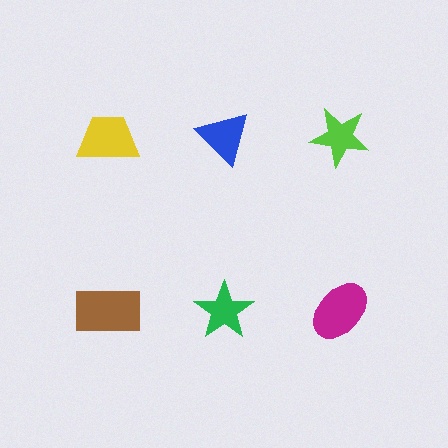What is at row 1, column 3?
A lime star.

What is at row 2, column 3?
A magenta ellipse.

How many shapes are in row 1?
3 shapes.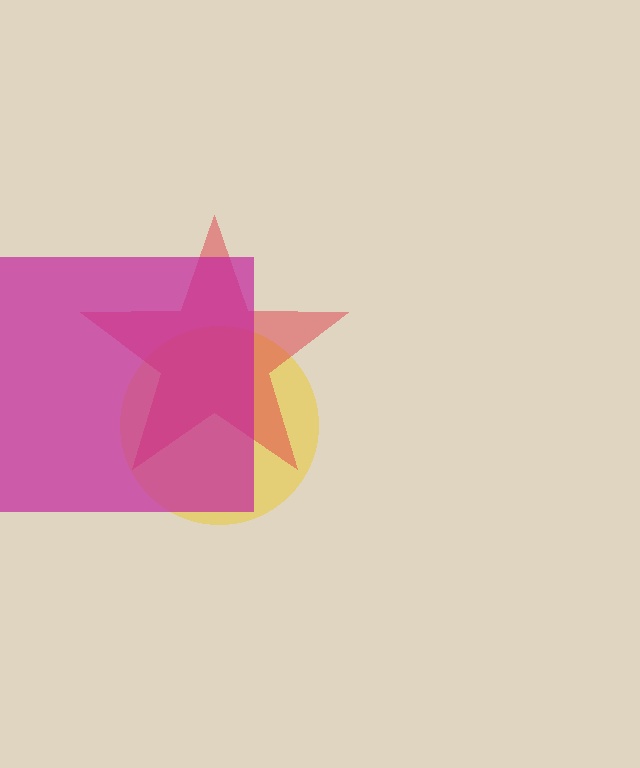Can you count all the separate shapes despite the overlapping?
Yes, there are 3 separate shapes.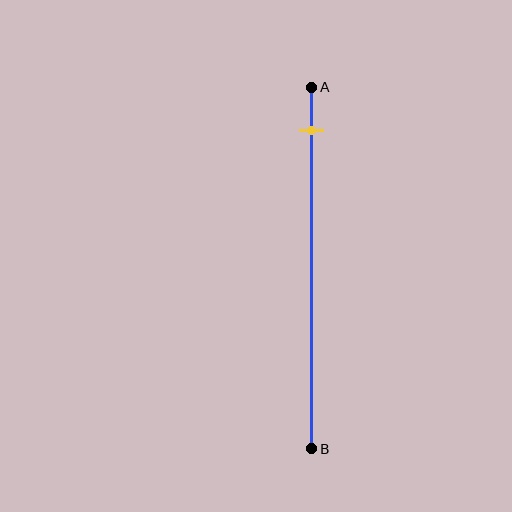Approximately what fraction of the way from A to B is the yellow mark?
The yellow mark is approximately 10% of the way from A to B.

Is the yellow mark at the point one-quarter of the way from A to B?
No, the mark is at about 10% from A, not at the 25% one-quarter point.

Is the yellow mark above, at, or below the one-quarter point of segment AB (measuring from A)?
The yellow mark is above the one-quarter point of segment AB.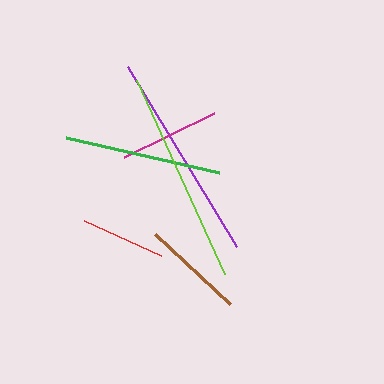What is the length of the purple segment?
The purple segment is approximately 211 pixels long.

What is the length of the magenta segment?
The magenta segment is approximately 100 pixels long.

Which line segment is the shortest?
The red line is the shortest at approximately 85 pixels.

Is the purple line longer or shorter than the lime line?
The lime line is longer than the purple line.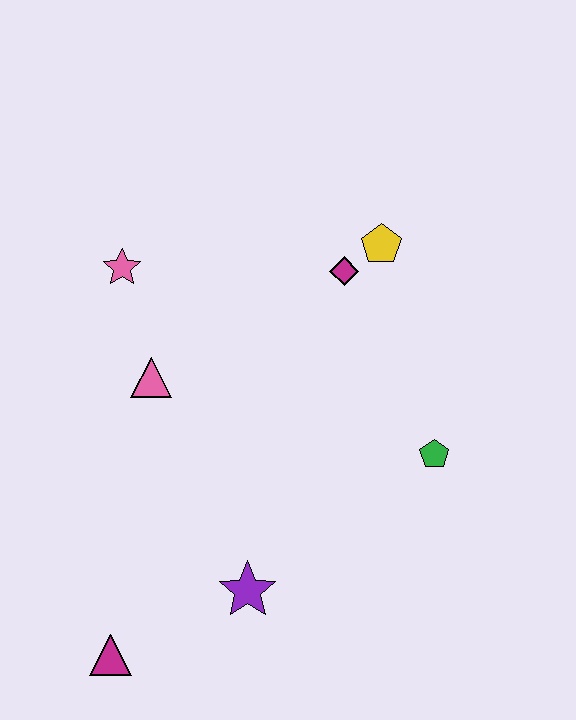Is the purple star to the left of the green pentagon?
Yes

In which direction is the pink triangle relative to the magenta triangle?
The pink triangle is above the magenta triangle.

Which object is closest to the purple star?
The magenta triangle is closest to the purple star.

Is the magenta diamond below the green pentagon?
No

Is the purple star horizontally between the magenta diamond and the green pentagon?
No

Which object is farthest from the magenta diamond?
The magenta triangle is farthest from the magenta diamond.